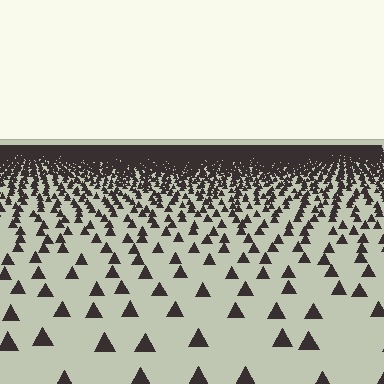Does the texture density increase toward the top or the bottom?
Density increases toward the top.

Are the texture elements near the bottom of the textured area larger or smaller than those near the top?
Larger. Near the bottom, elements are closer to the viewer and appear at a bigger on-screen size.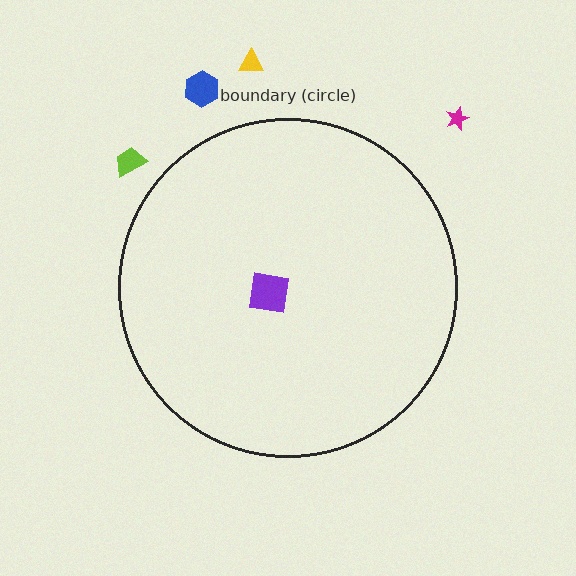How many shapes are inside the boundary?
1 inside, 4 outside.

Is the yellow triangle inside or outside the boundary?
Outside.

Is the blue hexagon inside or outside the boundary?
Outside.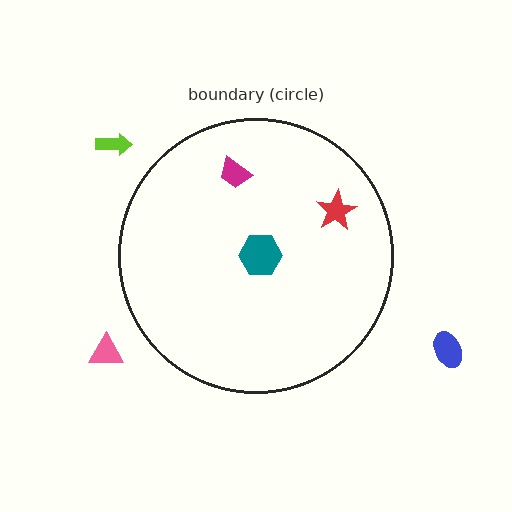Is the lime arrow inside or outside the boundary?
Outside.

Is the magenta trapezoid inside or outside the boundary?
Inside.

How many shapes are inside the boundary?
3 inside, 3 outside.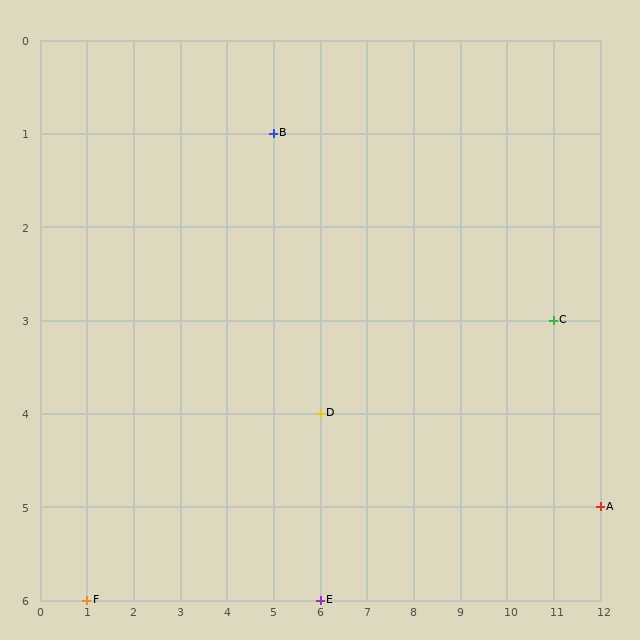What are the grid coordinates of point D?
Point D is at grid coordinates (6, 4).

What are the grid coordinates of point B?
Point B is at grid coordinates (5, 1).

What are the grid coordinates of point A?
Point A is at grid coordinates (12, 5).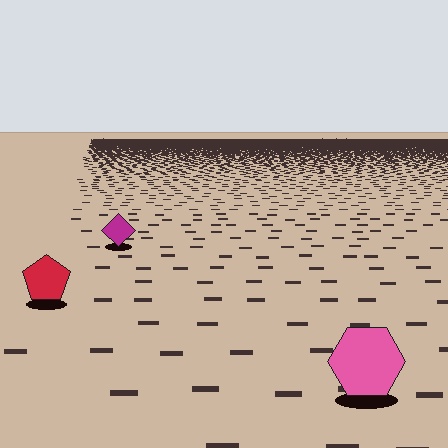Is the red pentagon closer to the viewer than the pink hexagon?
No. The pink hexagon is closer — you can tell from the texture gradient: the ground texture is coarser near it.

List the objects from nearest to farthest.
From nearest to farthest: the pink hexagon, the red pentagon, the magenta diamond.